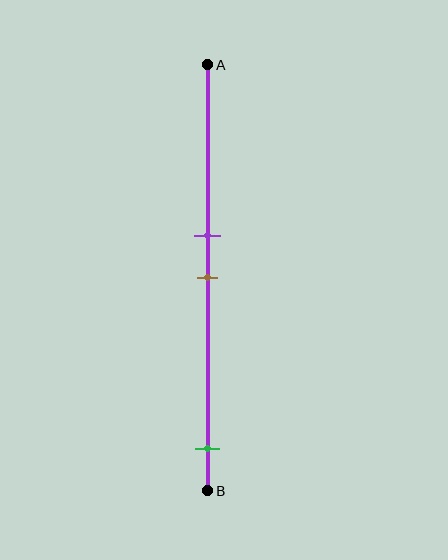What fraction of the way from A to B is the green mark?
The green mark is approximately 90% (0.9) of the way from A to B.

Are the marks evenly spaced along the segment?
No, the marks are not evenly spaced.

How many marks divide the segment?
There are 3 marks dividing the segment.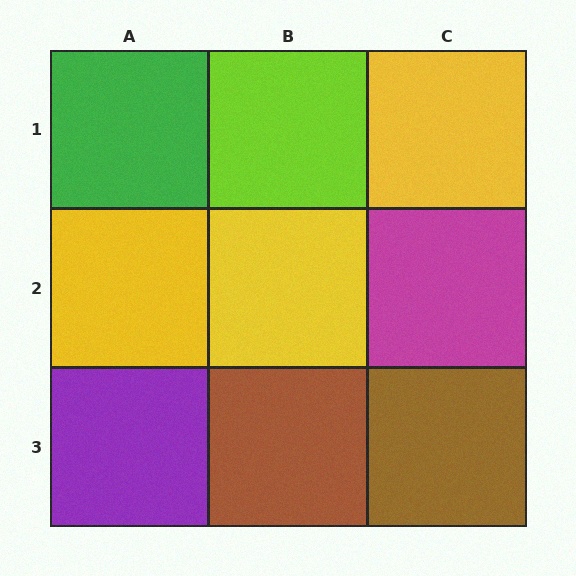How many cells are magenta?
1 cell is magenta.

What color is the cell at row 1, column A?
Green.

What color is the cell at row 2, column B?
Yellow.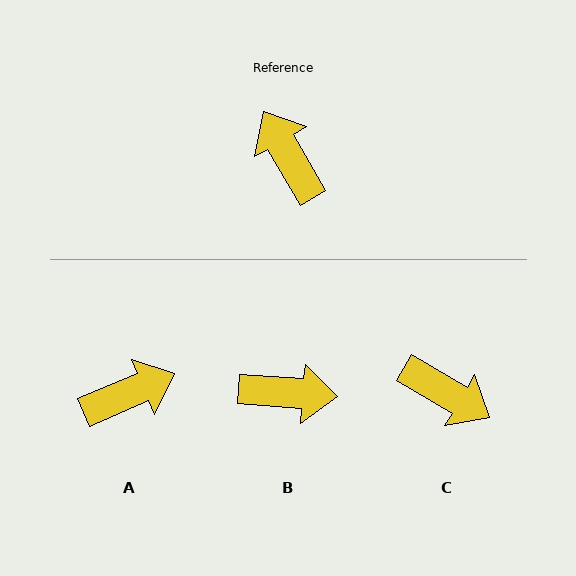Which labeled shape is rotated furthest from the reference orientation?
C, about 150 degrees away.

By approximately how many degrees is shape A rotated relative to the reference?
Approximately 97 degrees clockwise.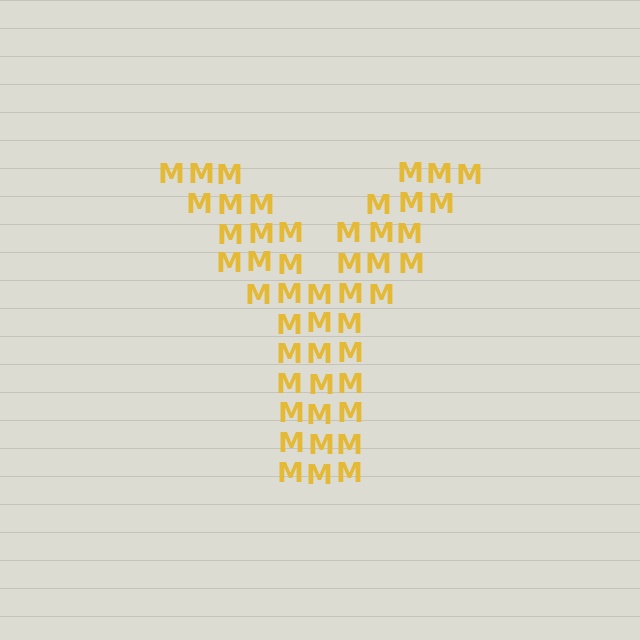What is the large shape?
The large shape is the letter Y.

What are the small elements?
The small elements are letter M's.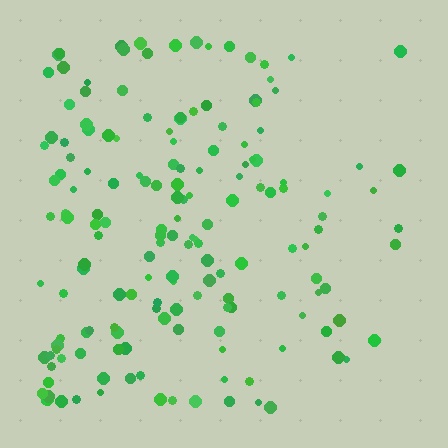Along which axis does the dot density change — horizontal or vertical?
Horizontal.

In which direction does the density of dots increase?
From right to left, with the left side densest.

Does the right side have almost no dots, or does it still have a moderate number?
Still a moderate number, just noticeably fewer than the left.